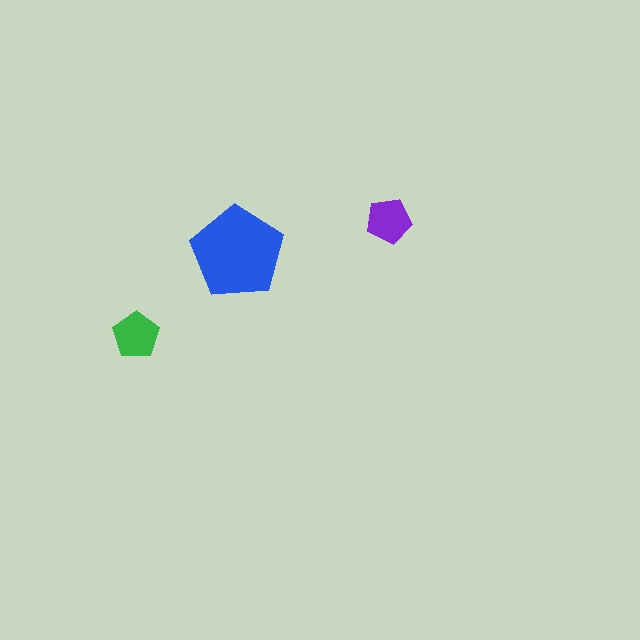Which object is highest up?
The purple pentagon is topmost.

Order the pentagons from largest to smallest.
the blue one, the green one, the purple one.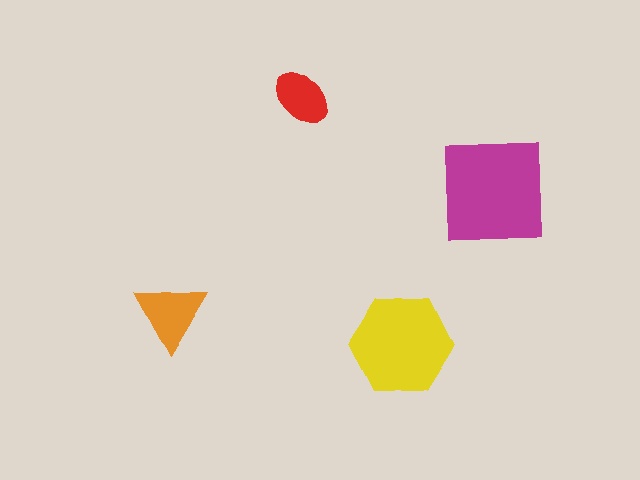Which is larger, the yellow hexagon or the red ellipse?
The yellow hexagon.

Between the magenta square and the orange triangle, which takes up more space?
The magenta square.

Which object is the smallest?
The red ellipse.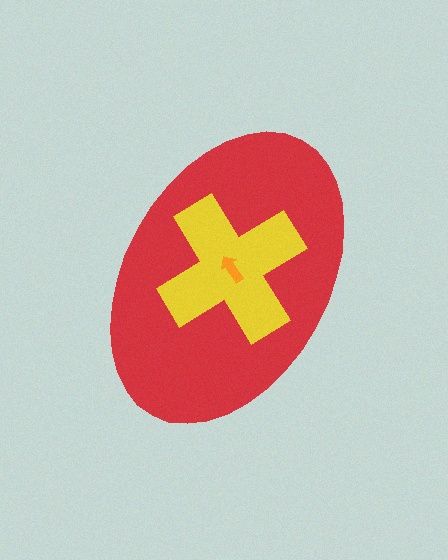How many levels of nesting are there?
3.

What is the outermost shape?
The red ellipse.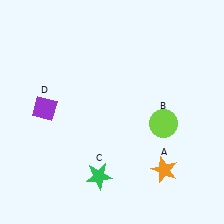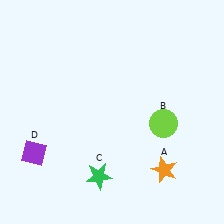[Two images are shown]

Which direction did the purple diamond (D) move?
The purple diamond (D) moved down.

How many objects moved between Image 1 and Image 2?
1 object moved between the two images.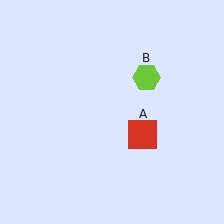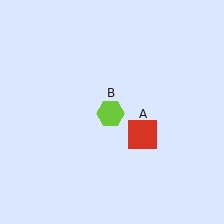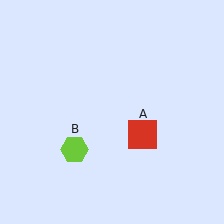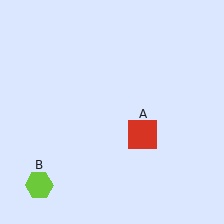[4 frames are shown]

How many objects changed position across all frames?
1 object changed position: lime hexagon (object B).